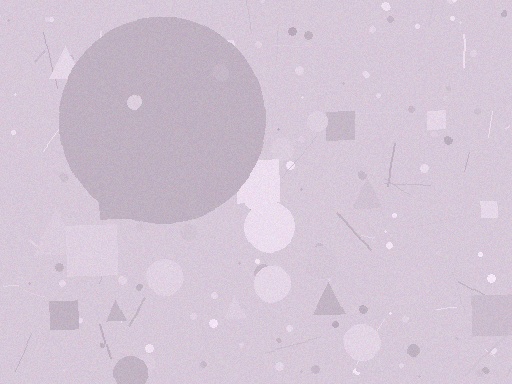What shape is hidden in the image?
A circle is hidden in the image.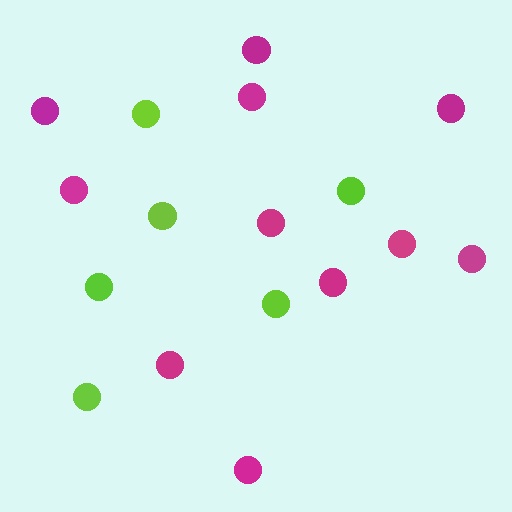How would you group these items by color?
There are 2 groups: one group of magenta circles (11) and one group of lime circles (6).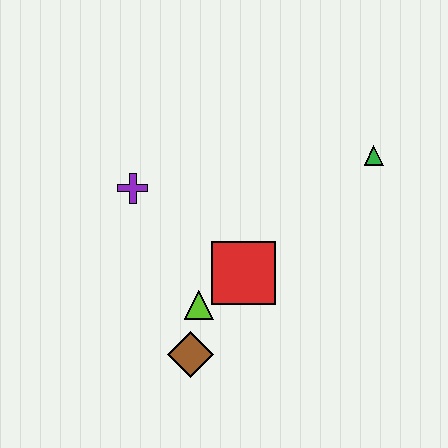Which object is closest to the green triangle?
The red square is closest to the green triangle.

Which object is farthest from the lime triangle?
The green triangle is farthest from the lime triangle.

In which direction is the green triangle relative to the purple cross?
The green triangle is to the right of the purple cross.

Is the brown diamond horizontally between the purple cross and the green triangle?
Yes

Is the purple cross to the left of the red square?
Yes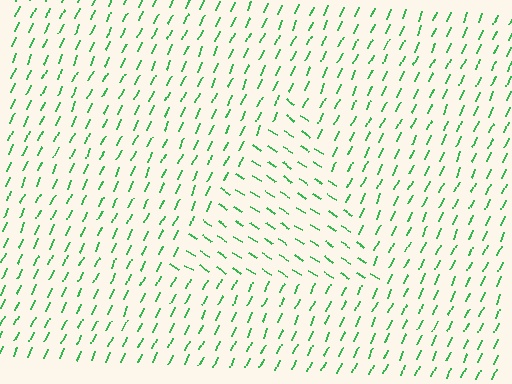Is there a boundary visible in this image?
Yes, there is a texture boundary formed by a change in line orientation.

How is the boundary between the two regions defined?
The boundary is defined purely by a change in line orientation (approximately 81 degrees difference). All lines are the same color and thickness.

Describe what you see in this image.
The image is filled with small green line segments. A triangle region in the image has lines oriented differently from the surrounding lines, creating a visible texture boundary.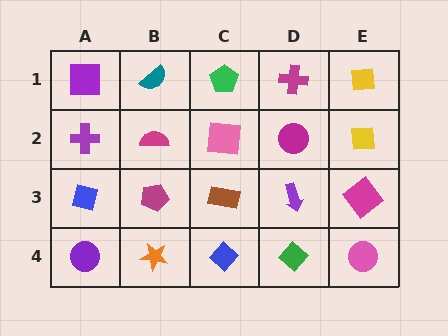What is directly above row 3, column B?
A magenta semicircle.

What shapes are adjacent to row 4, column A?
A blue square (row 3, column A), an orange star (row 4, column B).